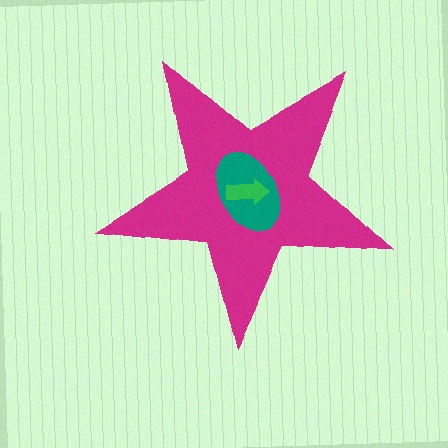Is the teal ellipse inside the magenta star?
Yes.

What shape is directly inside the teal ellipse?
The green arrow.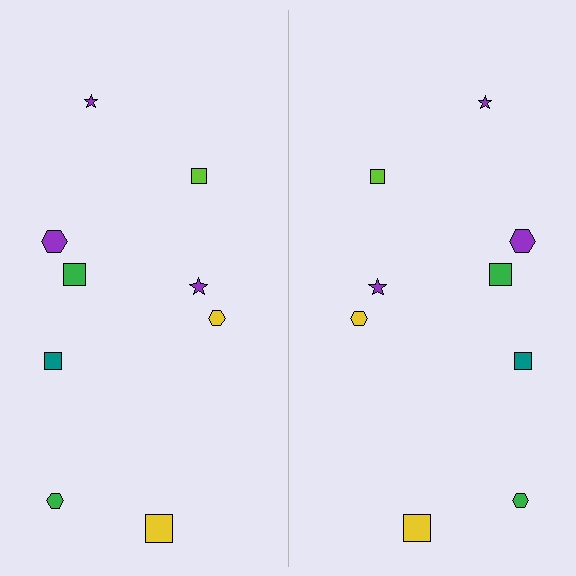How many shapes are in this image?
There are 18 shapes in this image.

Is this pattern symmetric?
Yes, this pattern has bilateral (reflection) symmetry.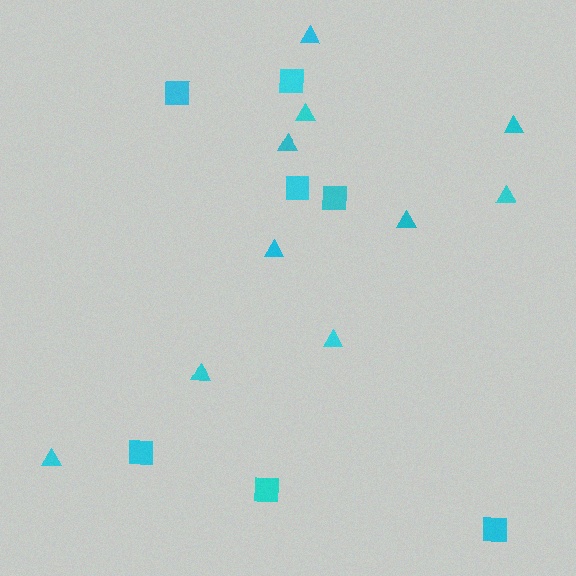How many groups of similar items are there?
There are 2 groups: one group of squares (7) and one group of triangles (10).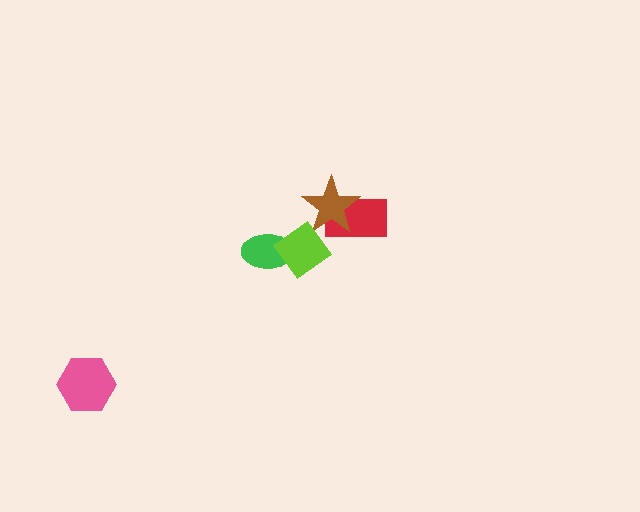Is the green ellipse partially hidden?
Yes, it is partially covered by another shape.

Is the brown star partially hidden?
Yes, it is partially covered by another shape.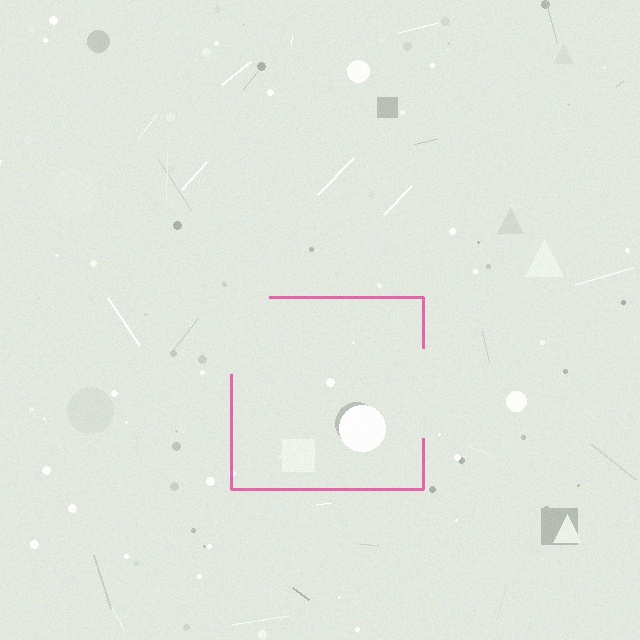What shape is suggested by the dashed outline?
The dashed outline suggests a square.